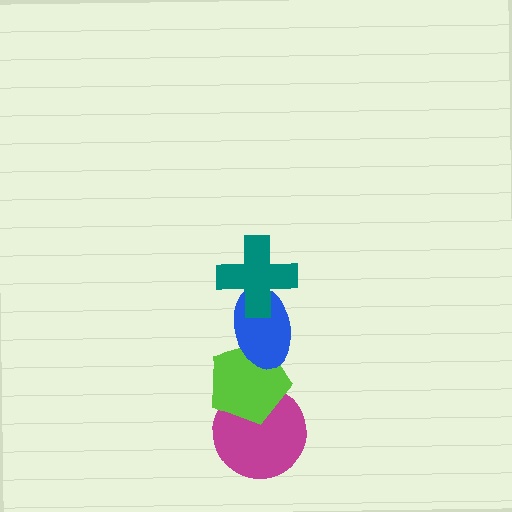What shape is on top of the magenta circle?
The lime pentagon is on top of the magenta circle.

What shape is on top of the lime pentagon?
The blue ellipse is on top of the lime pentagon.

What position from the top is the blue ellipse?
The blue ellipse is 2nd from the top.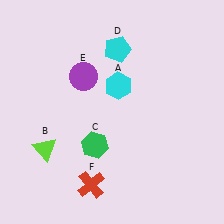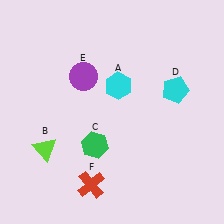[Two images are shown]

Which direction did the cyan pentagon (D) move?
The cyan pentagon (D) moved right.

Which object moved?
The cyan pentagon (D) moved right.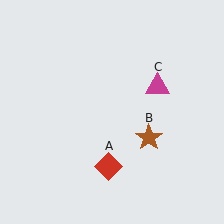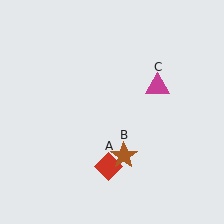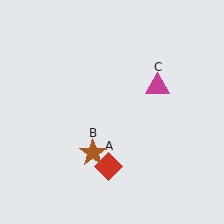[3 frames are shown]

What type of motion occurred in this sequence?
The brown star (object B) rotated clockwise around the center of the scene.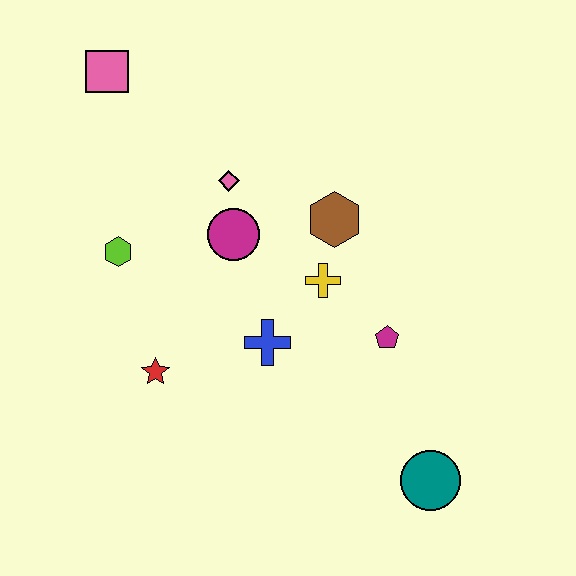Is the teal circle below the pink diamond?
Yes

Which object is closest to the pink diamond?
The magenta circle is closest to the pink diamond.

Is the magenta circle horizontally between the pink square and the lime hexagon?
No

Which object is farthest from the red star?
The pink square is farthest from the red star.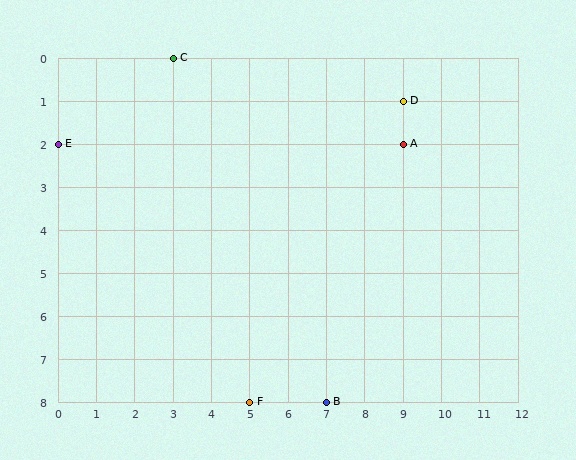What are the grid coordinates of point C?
Point C is at grid coordinates (3, 0).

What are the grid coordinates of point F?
Point F is at grid coordinates (5, 8).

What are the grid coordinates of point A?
Point A is at grid coordinates (9, 2).